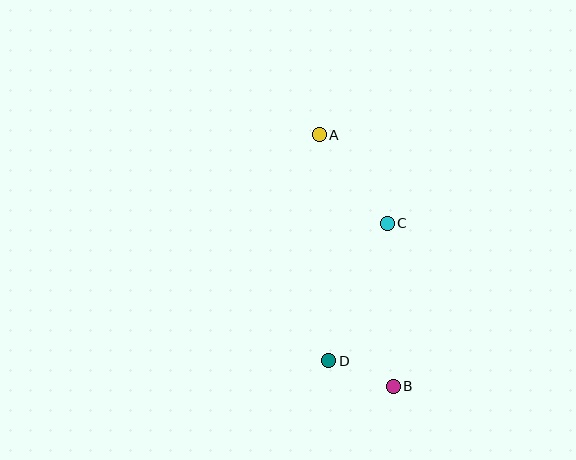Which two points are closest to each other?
Points B and D are closest to each other.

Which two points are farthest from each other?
Points A and B are farthest from each other.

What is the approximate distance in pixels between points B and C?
The distance between B and C is approximately 163 pixels.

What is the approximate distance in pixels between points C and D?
The distance between C and D is approximately 149 pixels.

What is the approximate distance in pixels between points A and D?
The distance between A and D is approximately 226 pixels.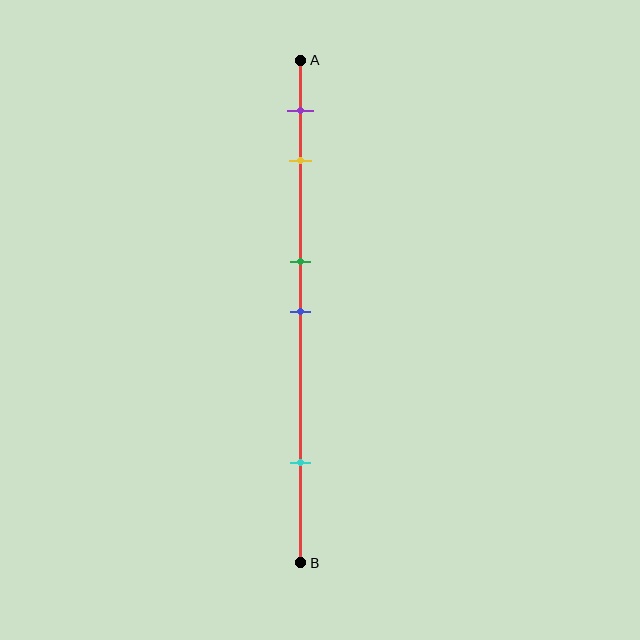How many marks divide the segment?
There are 5 marks dividing the segment.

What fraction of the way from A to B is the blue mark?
The blue mark is approximately 50% (0.5) of the way from A to B.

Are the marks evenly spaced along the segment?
No, the marks are not evenly spaced.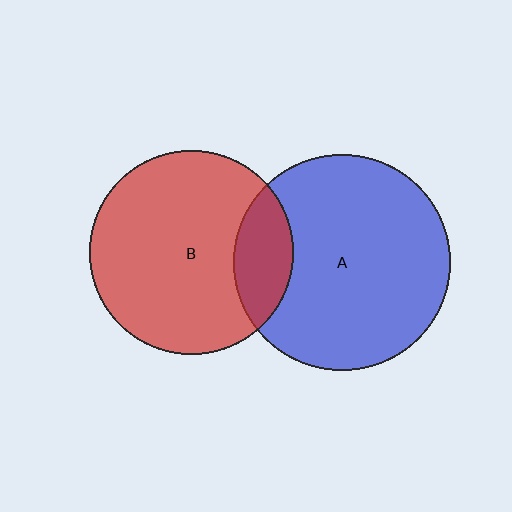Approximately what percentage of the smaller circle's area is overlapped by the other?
Approximately 20%.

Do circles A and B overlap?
Yes.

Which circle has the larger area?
Circle A (blue).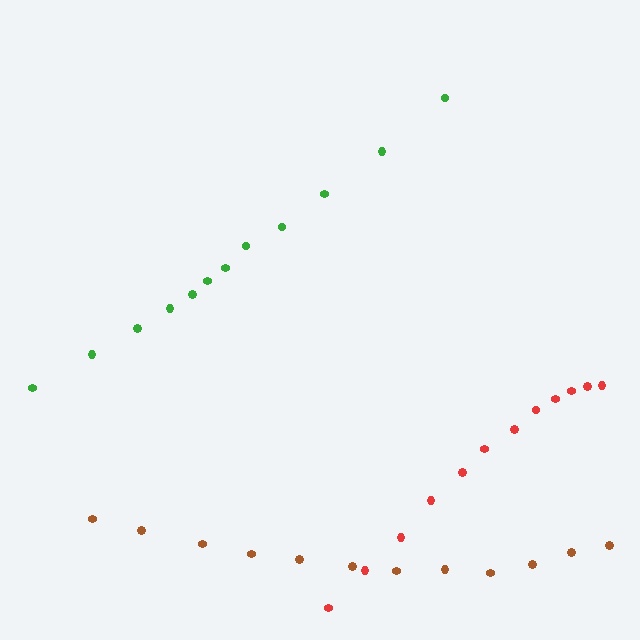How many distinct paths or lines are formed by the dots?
There are 3 distinct paths.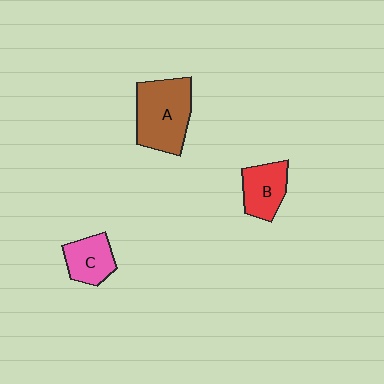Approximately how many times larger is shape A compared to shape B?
Approximately 1.7 times.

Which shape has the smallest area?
Shape C (pink).